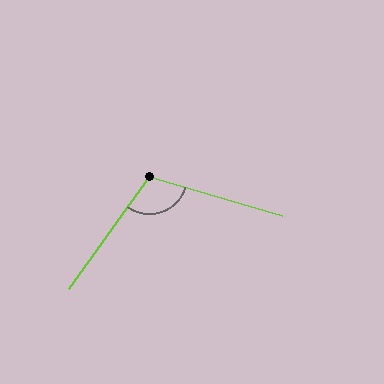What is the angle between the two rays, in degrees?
Approximately 110 degrees.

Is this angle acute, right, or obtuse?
It is obtuse.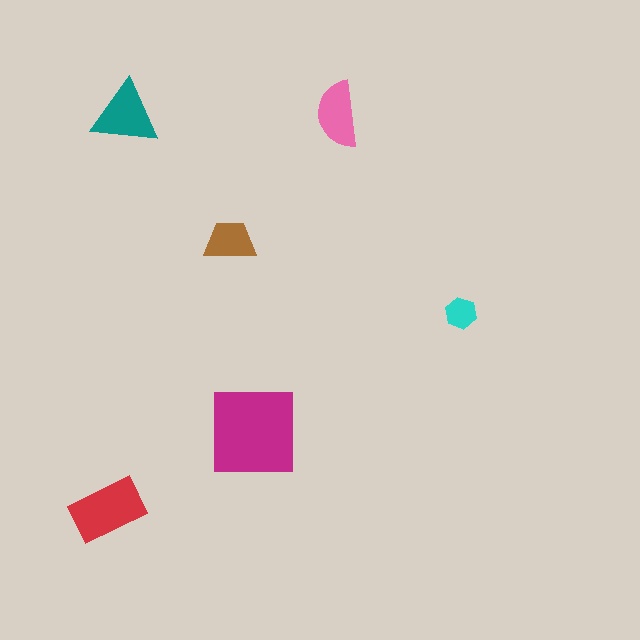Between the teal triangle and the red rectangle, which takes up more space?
The red rectangle.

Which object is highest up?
The pink semicircle is topmost.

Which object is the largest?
The magenta square.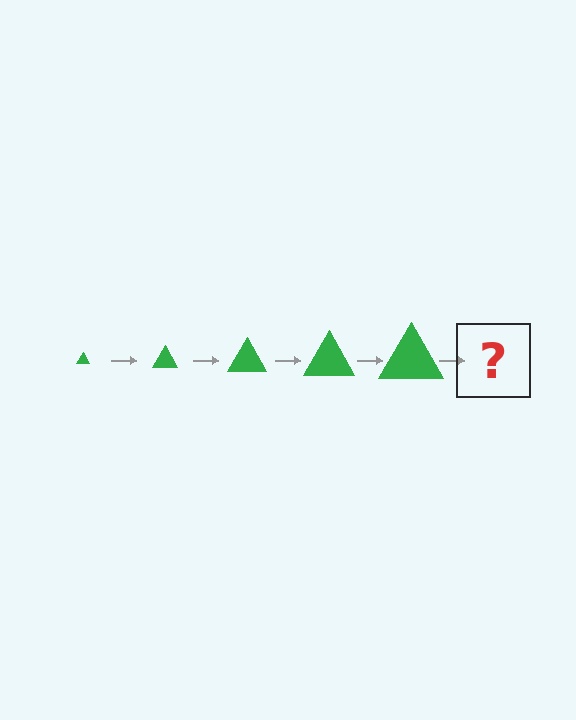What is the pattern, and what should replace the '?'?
The pattern is that the triangle gets progressively larger each step. The '?' should be a green triangle, larger than the previous one.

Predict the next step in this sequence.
The next step is a green triangle, larger than the previous one.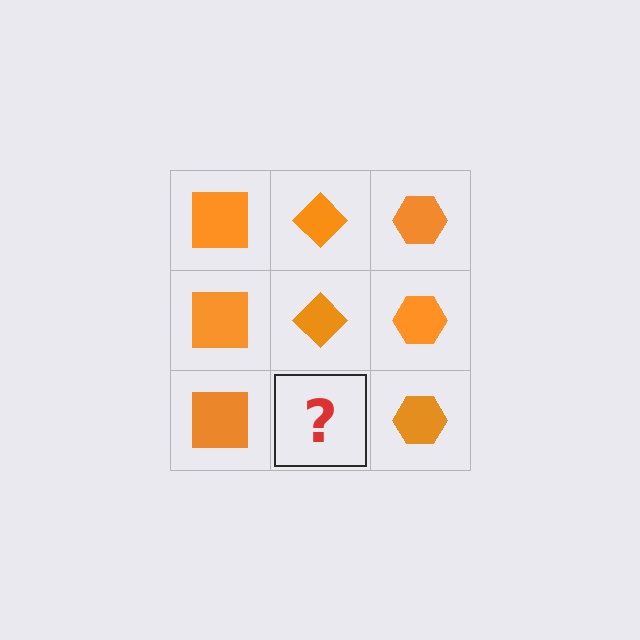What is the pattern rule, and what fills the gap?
The rule is that each column has a consistent shape. The gap should be filled with an orange diamond.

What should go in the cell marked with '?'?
The missing cell should contain an orange diamond.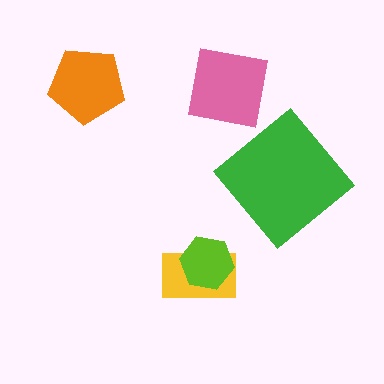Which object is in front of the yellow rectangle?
The lime hexagon is in front of the yellow rectangle.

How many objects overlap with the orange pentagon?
0 objects overlap with the orange pentagon.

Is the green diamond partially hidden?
No, no other shape covers it.